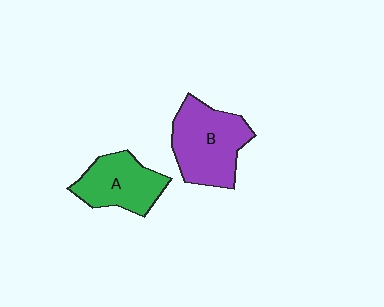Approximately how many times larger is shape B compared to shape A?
Approximately 1.3 times.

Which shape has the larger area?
Shape B (purple).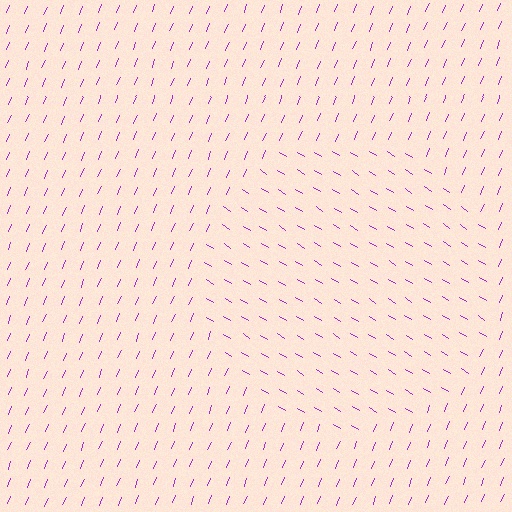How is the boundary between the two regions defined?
The boundary is defined purely by a change in line orientation (approximately 81 degrees difference). All lines are the same color and thickness.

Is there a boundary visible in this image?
Yes, there is a texture boundary formed by a change in line orientation.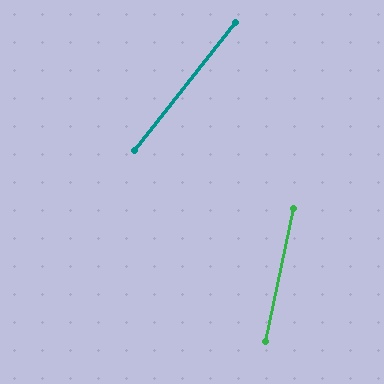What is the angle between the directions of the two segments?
Approximately 27 degrees.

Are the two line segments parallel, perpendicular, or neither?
Neither parallel nor perpendicular — they differ by about 27°.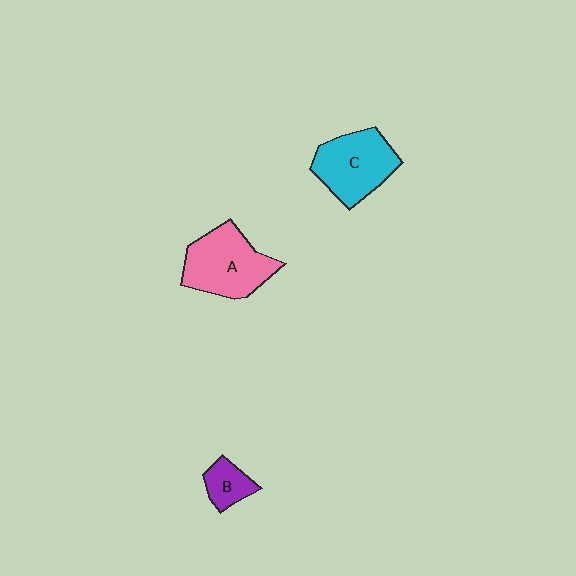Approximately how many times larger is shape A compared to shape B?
Approximately 2.7 times.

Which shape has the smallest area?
Shape B (purple).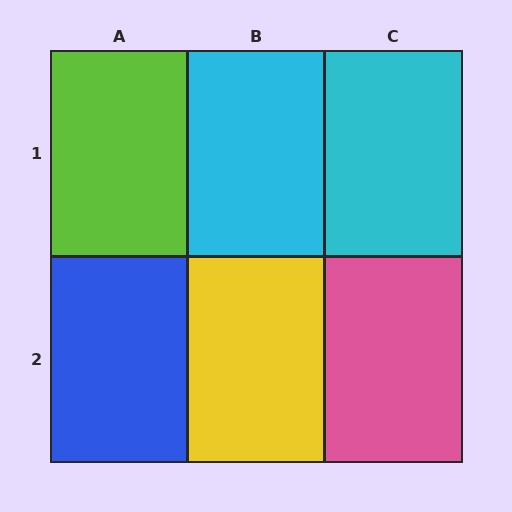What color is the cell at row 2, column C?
Pink.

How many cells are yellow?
1 cell is yellow.